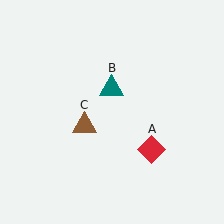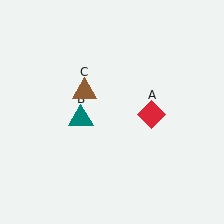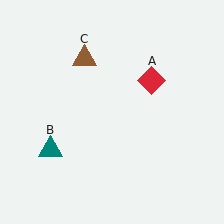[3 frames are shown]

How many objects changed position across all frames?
3 objects changed position: red diamond (object A), teal triangle (object B), brown triangle (object C).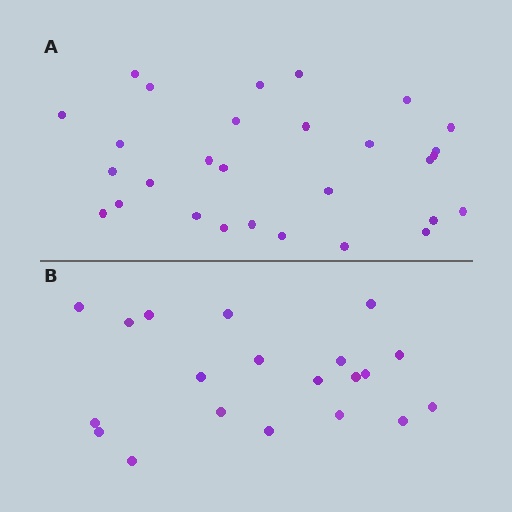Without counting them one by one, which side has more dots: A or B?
Region A (the top region) has more dots.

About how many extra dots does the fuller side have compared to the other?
Region A has roughly 8 or so more dots than region B.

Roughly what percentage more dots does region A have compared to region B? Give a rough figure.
About 45% more.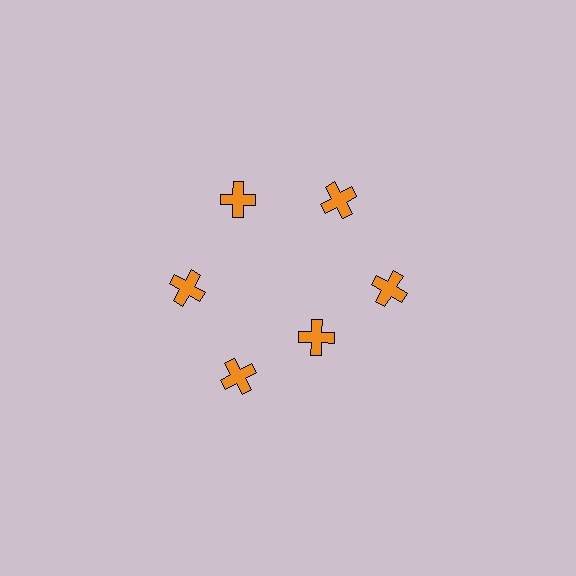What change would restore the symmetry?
The symmetry would be restored by moving it outward, back onto the ring so that all 6 crosses sit at equal angles and equal distance from the center.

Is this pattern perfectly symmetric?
No. The 6 orange crosses are arranged in a ring, but one element near the 5 o'clock position is pulled inward toward the center, breaking the 6-fold rotational symmetry.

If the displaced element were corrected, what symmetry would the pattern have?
It would have 6-fold rotational symmetry — the pattern would map onto itself every 60 degrees.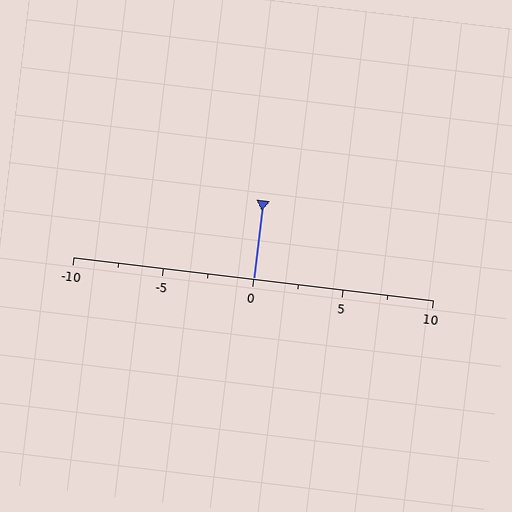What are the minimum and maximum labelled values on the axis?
The axis runs from -10 to 10.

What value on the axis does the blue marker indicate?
The marker indicates approximately 0.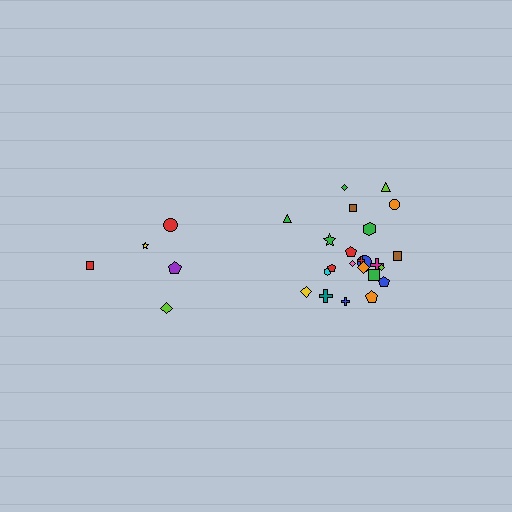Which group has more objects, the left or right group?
The right group.